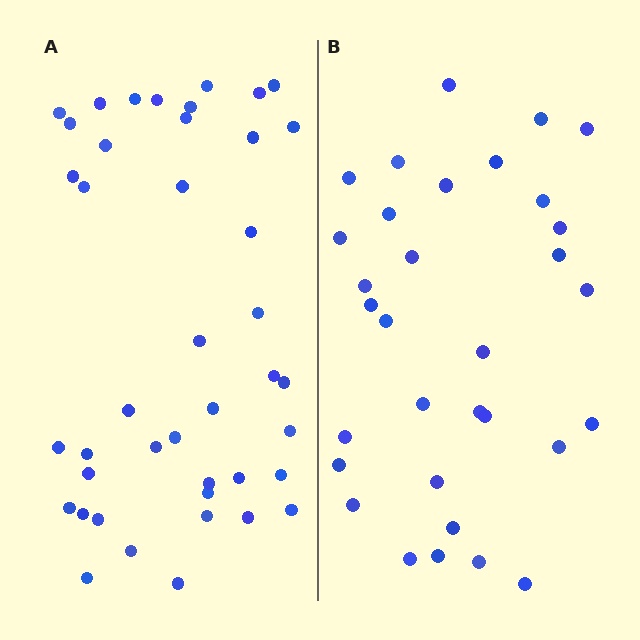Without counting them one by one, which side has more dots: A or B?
Region A (the left region) has more dots.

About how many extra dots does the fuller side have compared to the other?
Region A has roughly 10 or so more dots than region B.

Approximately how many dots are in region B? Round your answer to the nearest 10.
About 30 dots. (The exact count is 32, which rounds to 30.)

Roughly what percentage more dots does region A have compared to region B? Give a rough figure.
About 30% more.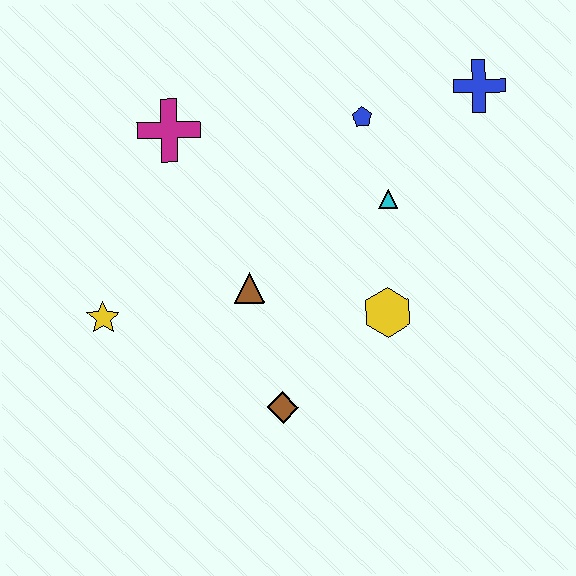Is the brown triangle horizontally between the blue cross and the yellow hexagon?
No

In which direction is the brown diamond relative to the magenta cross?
The brown diamond is below the magenta cross.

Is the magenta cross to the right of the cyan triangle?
No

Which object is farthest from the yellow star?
The blue cross is farthest from the yellow star.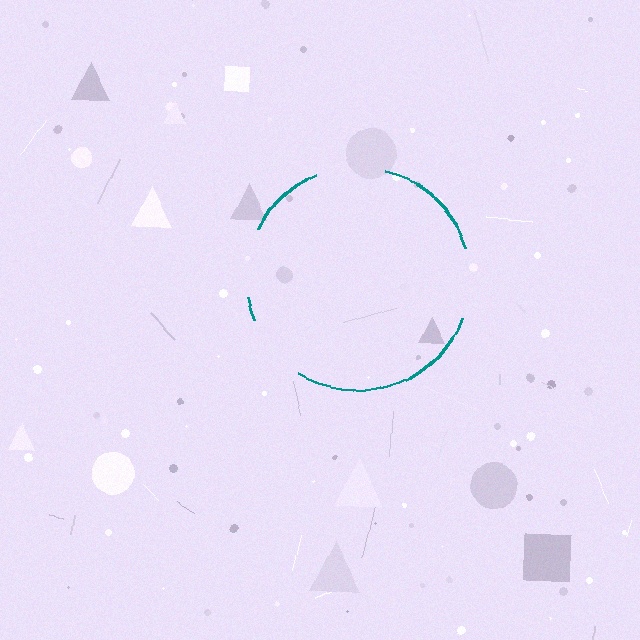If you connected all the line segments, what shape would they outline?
They would outline a circle.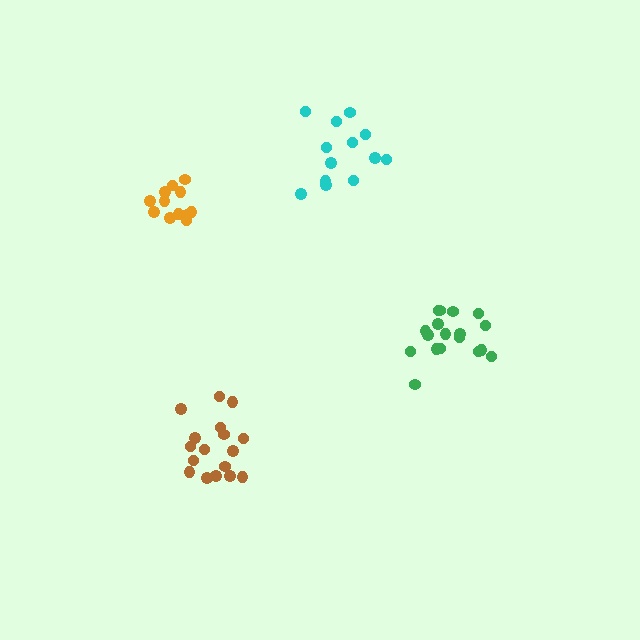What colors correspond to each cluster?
The clusters are colored: green, brown, cyan, orange.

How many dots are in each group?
Group 1: 18 dots, Group 2: 17 dots, Group 3: 13 dots, Group 4: 12 dots (60 total).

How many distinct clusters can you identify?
There are 4 distinct clusters.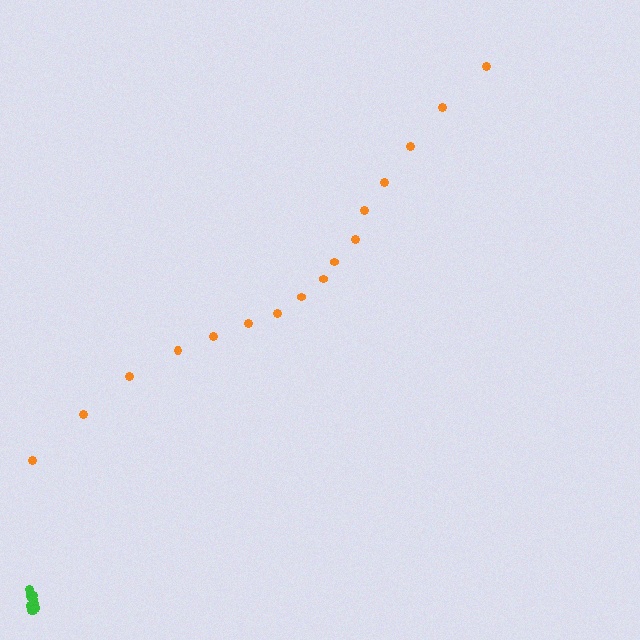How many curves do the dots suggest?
There are 2 distinct paths.